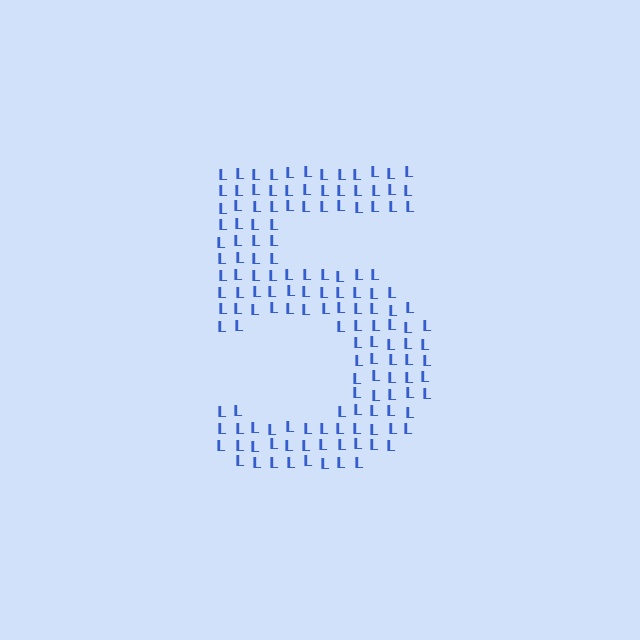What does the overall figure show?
The overall figure shows the digit 5.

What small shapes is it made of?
It is made of small letter L's.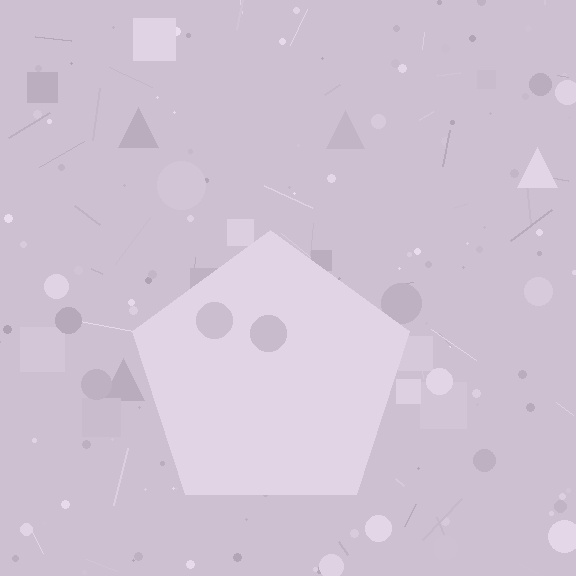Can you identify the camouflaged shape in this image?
The camouflaged shape is a pentagon.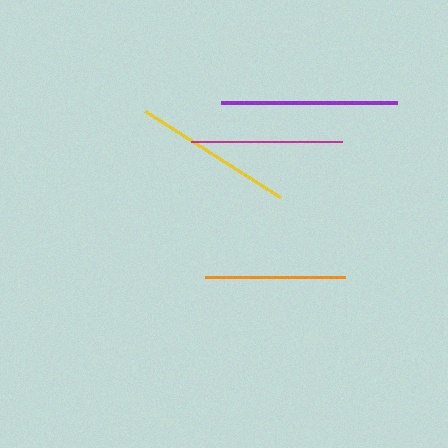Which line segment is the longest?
The purple line is the longest at approximately 177 pixels.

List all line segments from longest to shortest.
From longest to shortest: purple, yellow, magenta, orange.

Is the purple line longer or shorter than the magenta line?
The purple line is longer than the magenta line.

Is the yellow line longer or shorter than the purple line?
The purple line is longer than the yellow line.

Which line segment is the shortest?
The orange line is the shortest at approximately 140 pixels.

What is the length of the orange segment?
The orange segment is approximately 140 pixels long.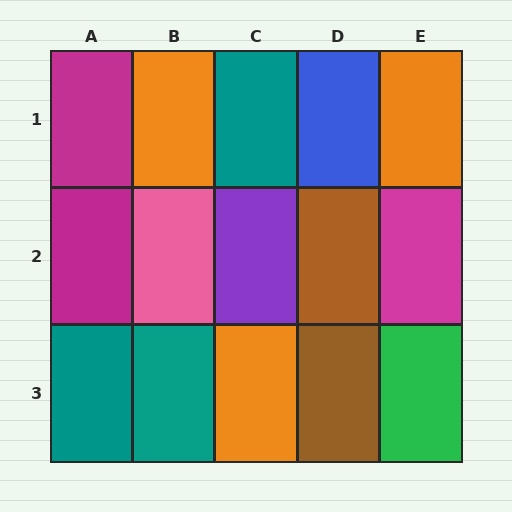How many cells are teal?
3 cells are teal.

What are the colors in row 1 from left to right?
Magenta, orange, teal, blue, orange.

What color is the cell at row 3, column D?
Brown.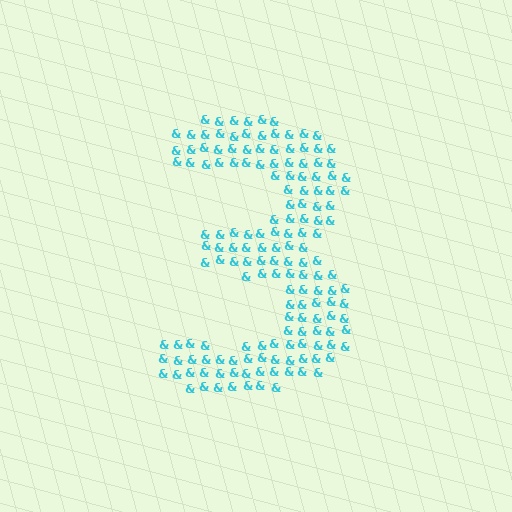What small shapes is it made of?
It is made of small ampersands.